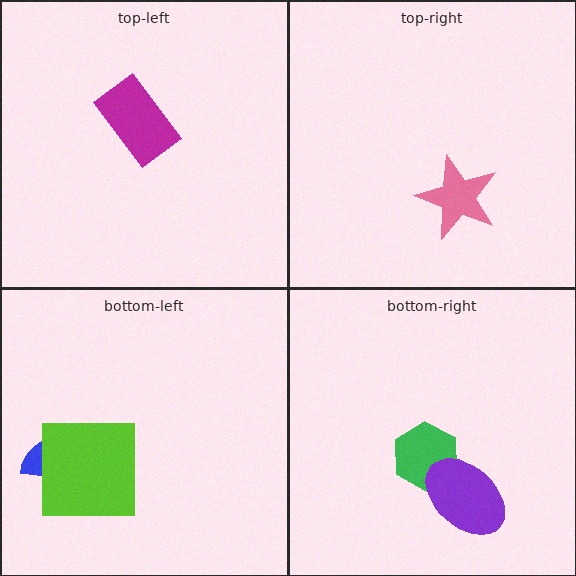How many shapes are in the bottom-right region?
2.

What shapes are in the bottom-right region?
The green hexagon, the purple ellipse.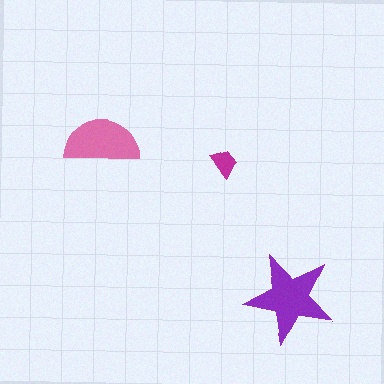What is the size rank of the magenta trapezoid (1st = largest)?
3rd.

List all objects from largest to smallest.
The purple star, the pink semicircle, the magenta trapezoid.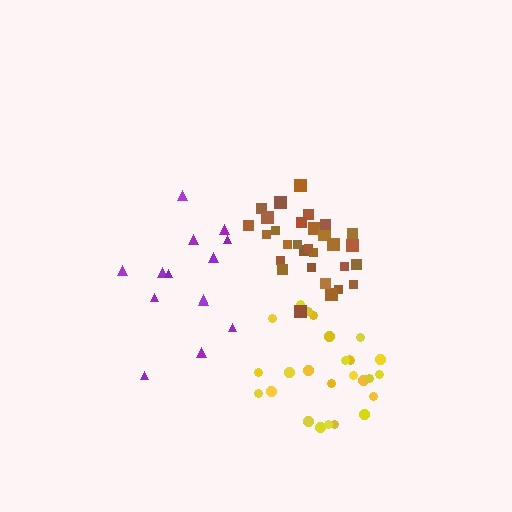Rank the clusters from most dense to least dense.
brown, yellow, purple.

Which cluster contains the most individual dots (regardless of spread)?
Brown (30).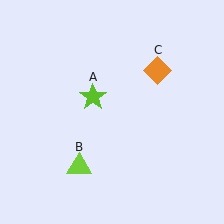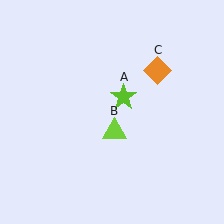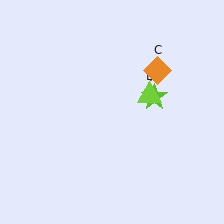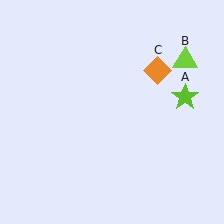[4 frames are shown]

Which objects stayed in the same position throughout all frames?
Orange diamond (object C) remained stationary.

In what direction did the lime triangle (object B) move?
The lime triangle (object B) moved up and to the right.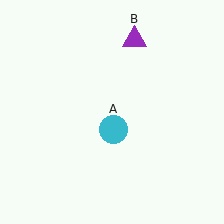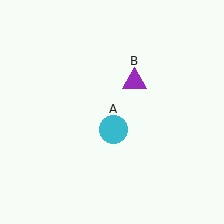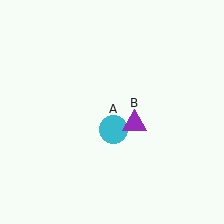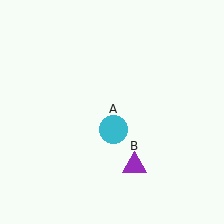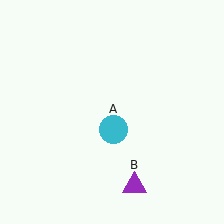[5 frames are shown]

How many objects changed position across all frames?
1 object changed position: purple triangle (object B).